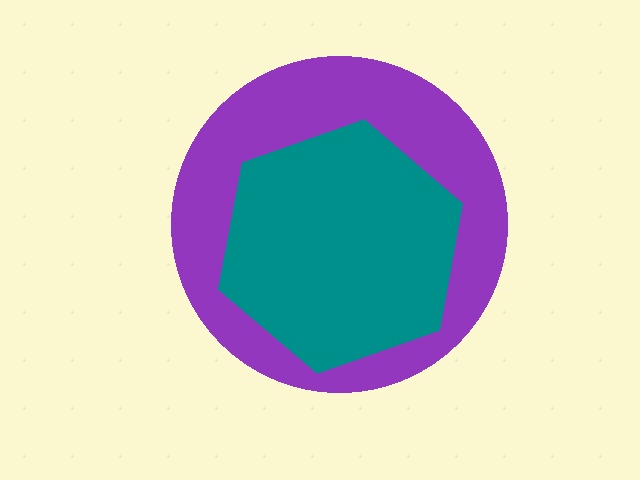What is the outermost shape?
The purple circle.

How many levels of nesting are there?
2.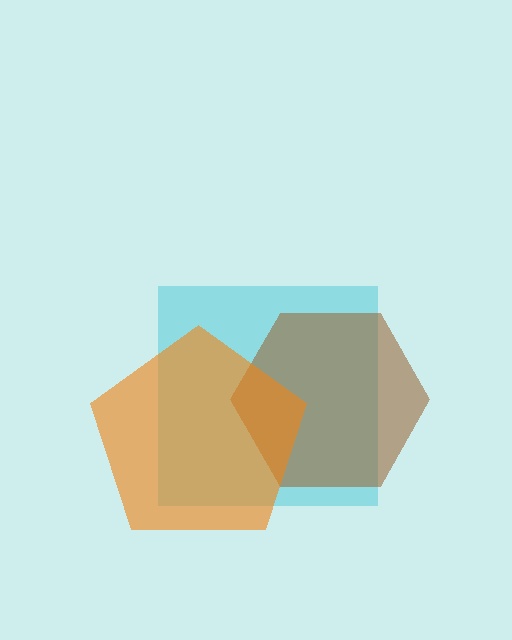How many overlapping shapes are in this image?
There are 3 overlapping shapes in the image.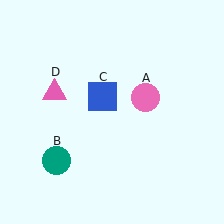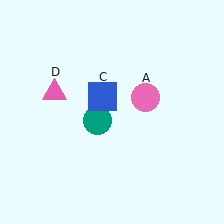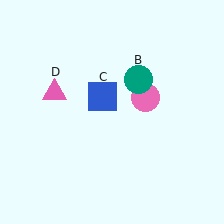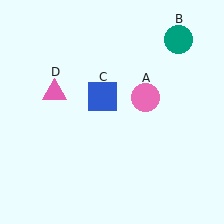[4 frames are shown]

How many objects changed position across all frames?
1 object changed position: teal circle (object B).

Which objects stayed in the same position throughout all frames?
Pink circle (object A) and blue square (object C) and pink triangle (object D) remained stationary.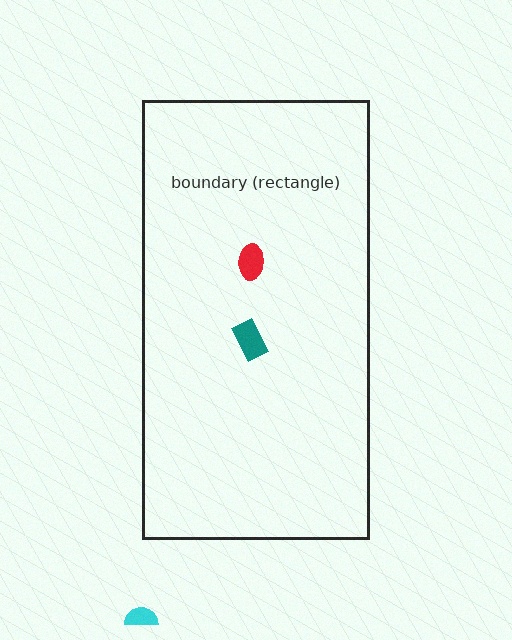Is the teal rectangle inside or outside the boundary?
Inside.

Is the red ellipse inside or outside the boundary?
Inside.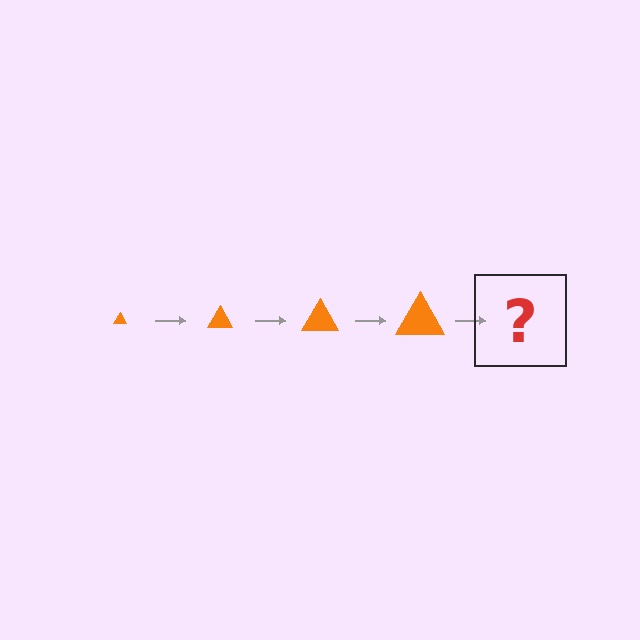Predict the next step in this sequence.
The next step is an orange triangle, larger than the previous one.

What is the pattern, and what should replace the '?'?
The pattern is that the triangle gets progressively larger each step. The '?' should be an orange triangle, larger than the previous one.